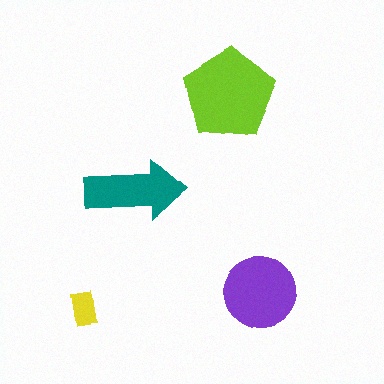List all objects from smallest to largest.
The yellow rectangle, the teal arrow, the purple circle, the lime pentagon.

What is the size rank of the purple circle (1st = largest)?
2nd.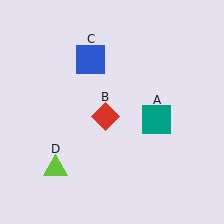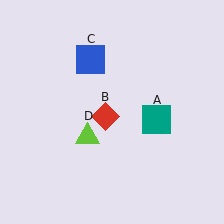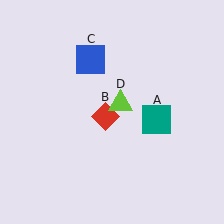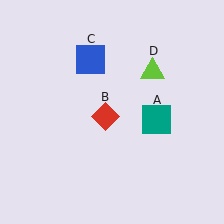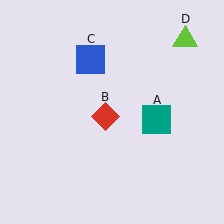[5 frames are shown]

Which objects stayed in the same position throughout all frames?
Teal square (object A) and red diamond (object B) and blue square (object C) remained stationary.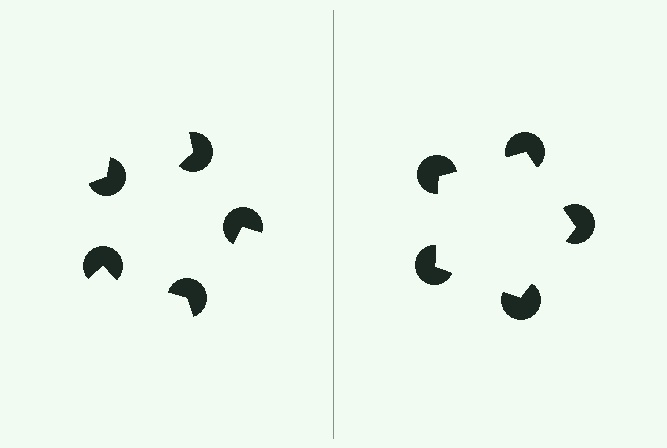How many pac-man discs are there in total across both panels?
10 — 5 on each side.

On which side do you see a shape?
An illusory pentagon appears on the right side. On the left side the wedge cuts are rotated, so no coherent shape forms.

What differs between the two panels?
The pac-man discs are positioned identically on both sides; only the wedge orientations differ. On the right they align to a pentagon; on the left they are misaligned.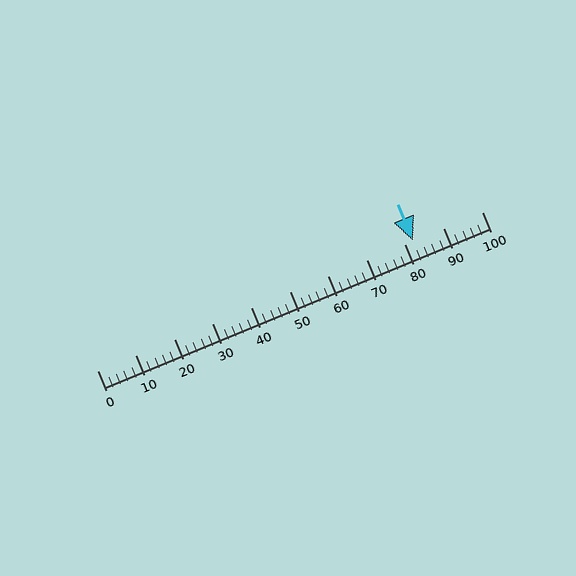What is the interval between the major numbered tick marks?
The major tick marks are spaced 10 units apart.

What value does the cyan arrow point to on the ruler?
The cyan arrow points to approximately 82.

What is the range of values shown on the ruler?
The ruler shows values from 0 to 100.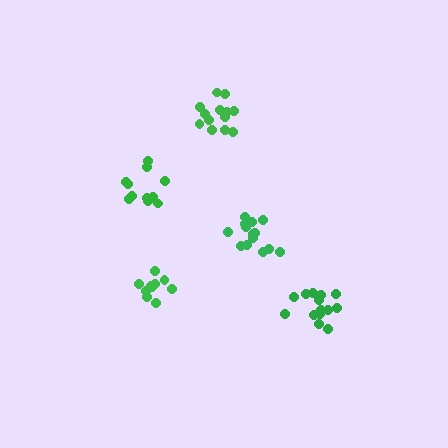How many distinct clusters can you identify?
There are 5 distinct clusters.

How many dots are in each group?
Group 1: 11 dots, Group 2: 10 dots, Group 3: 13 dots, Group 4: 14 dots, Group 5: 14 dots (62 total).